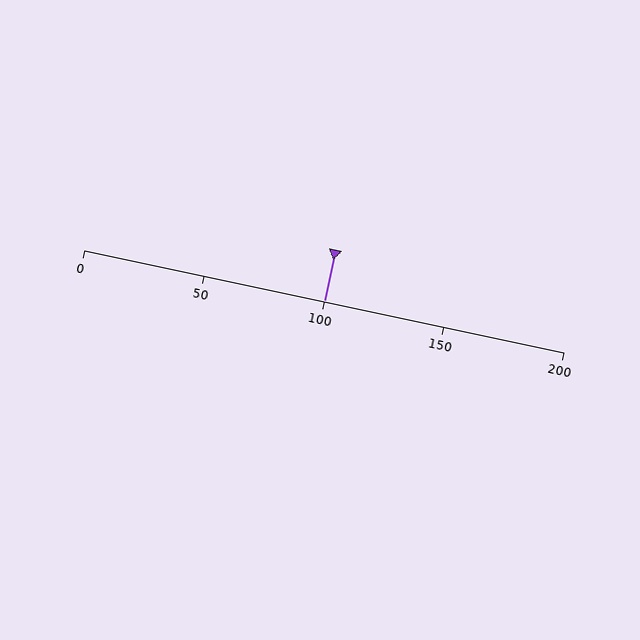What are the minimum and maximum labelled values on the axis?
The axis runs from 0 to 200.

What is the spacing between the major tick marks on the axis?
The major ticks are spaced 50 apart.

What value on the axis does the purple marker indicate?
The marker indicates approximately 100.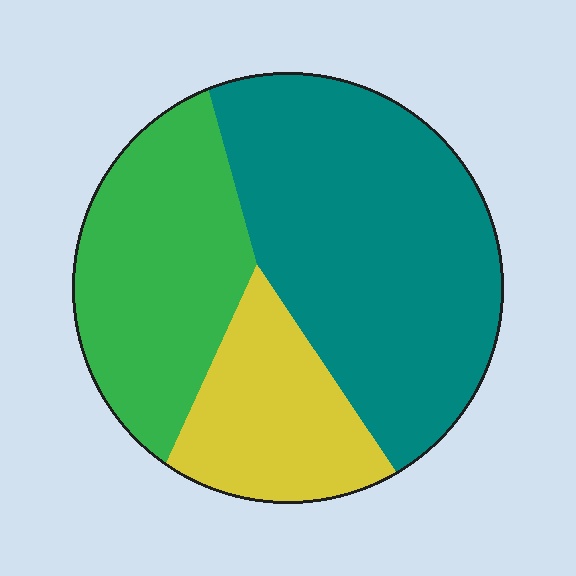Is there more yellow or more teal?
Teal.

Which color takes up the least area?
Yellow, at roughly 20%.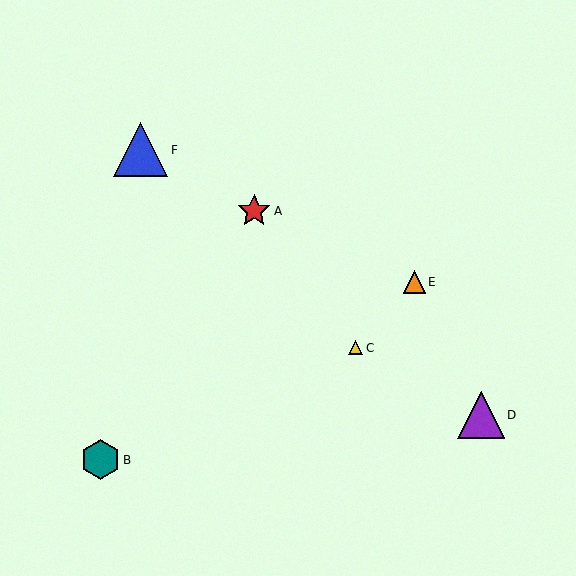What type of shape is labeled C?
Shape C is a yellow triangle.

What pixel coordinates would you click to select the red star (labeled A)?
Click at (254, 211) to select the red star A.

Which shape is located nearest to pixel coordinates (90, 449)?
The teal hexagon (labeled B) at (101, 460) is nearest to that location.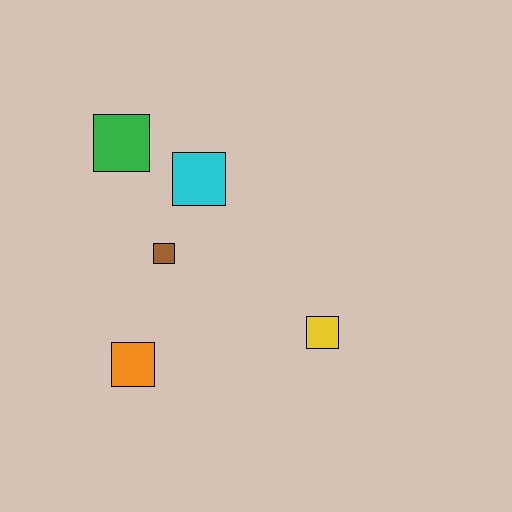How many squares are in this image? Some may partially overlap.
There are 5 squares.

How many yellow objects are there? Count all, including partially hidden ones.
There is 1 yellow object.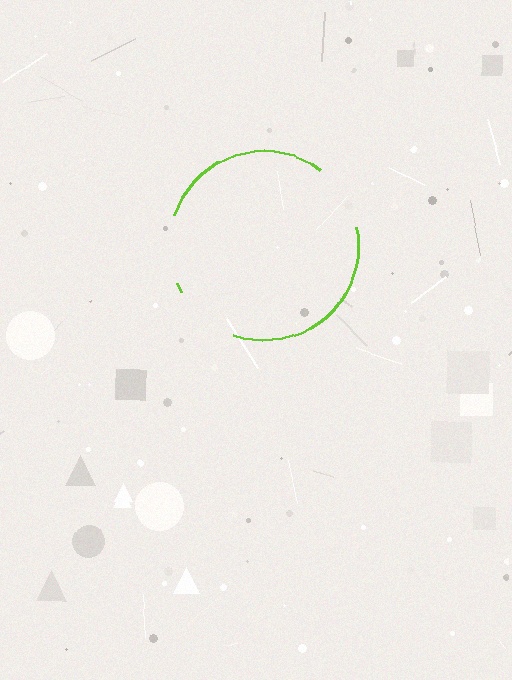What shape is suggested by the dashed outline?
The dashed outline suggests a circle.